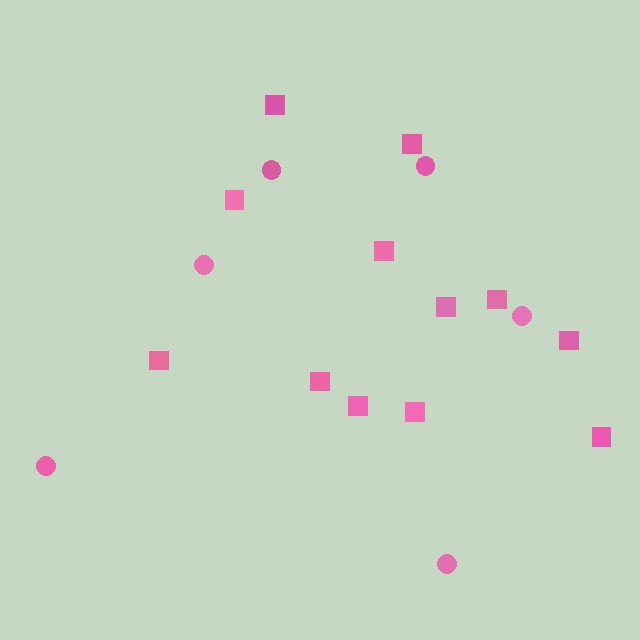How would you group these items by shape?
There are 2 groups: one group of squares (12) and one group of circles (6).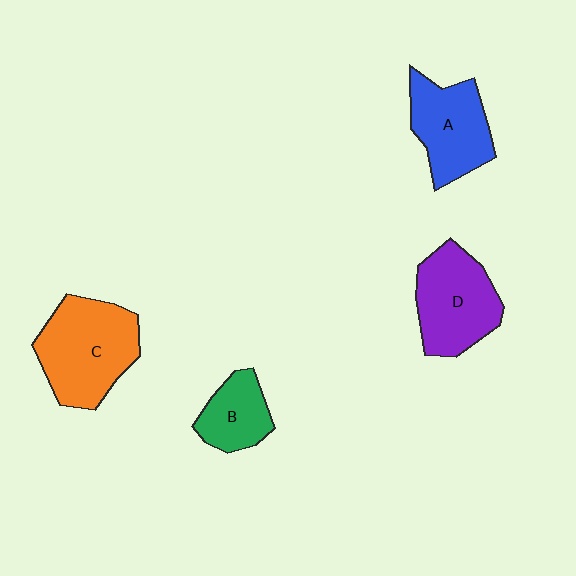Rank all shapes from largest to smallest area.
From largest to smallest: C (orange), D (purple), A (blue), B (green).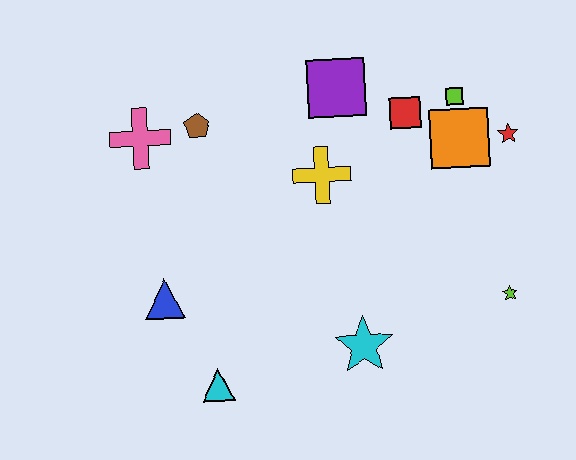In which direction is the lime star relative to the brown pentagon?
The lime star is to the right of the brown pentagon.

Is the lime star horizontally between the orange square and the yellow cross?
No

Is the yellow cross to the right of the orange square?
No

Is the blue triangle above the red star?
No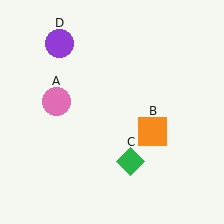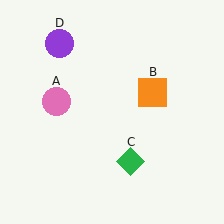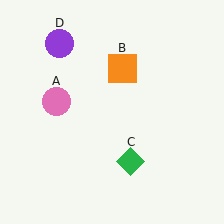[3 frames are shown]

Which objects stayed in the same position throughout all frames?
Pink circle (object A) and green diamond (object C) and purple circle (object D) remained stationary.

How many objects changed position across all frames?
1 object changed position: orange square (object B).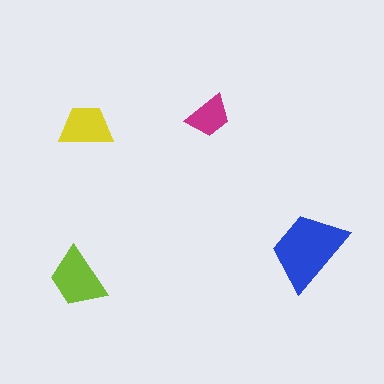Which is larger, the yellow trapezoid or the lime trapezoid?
The lime one.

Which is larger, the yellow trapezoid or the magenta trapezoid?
The yellow one.